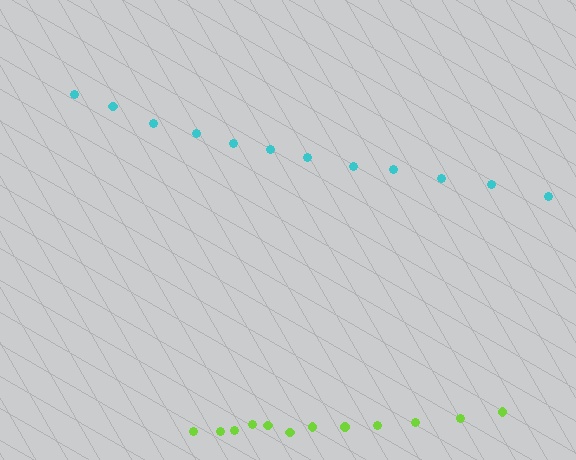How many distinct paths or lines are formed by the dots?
There are 2 distinct paths.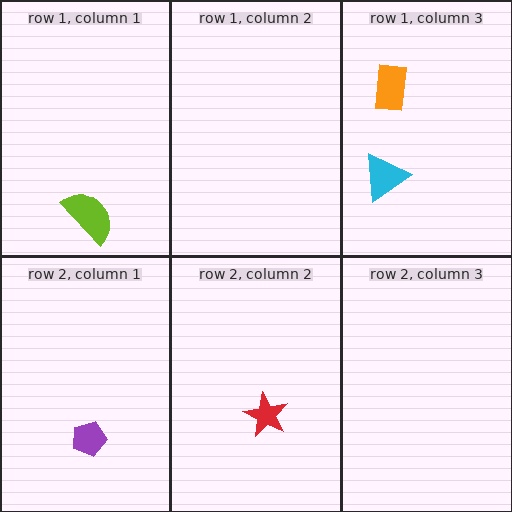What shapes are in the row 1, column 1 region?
The lime semicircle.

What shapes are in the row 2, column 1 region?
The purple pentagon.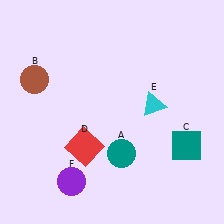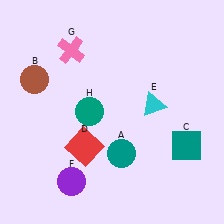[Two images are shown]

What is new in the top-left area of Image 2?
A pink cross (G) was added in the top-left area of Image 2.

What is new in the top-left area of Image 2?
A teal circle (H) was added in the top-left area of Image 2.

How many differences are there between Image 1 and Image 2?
There are 2 differences between the two images.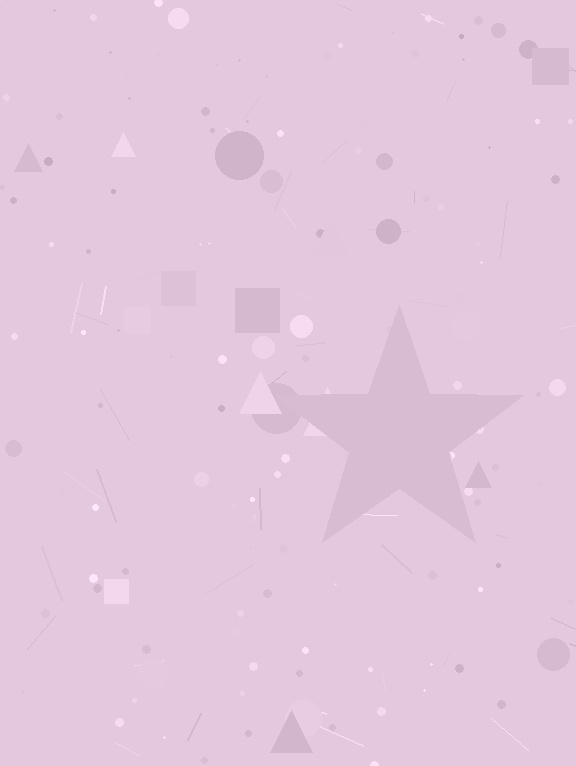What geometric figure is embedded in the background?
A star is embedded in the background.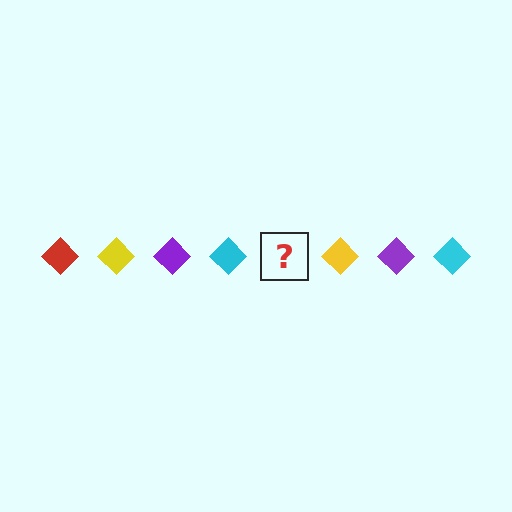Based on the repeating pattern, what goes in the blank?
The blank should be a red diamond.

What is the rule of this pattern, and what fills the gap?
The rule is that the pattern cycles through red, yellow, purple, cyan diamonds. The gap should be filled with a red diamond.